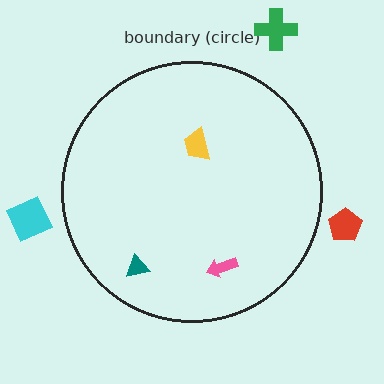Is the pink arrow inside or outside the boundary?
Inside.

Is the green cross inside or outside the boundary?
Outside.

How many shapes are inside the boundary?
3 inside, 3 outside.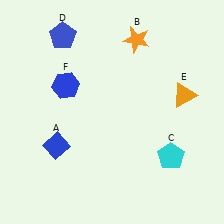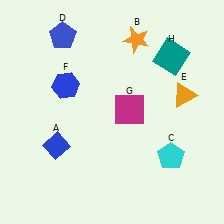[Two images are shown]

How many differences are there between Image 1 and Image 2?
There are 2 differences between the two images.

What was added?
A magenta square (G), a teal square (H) were added in Image 2.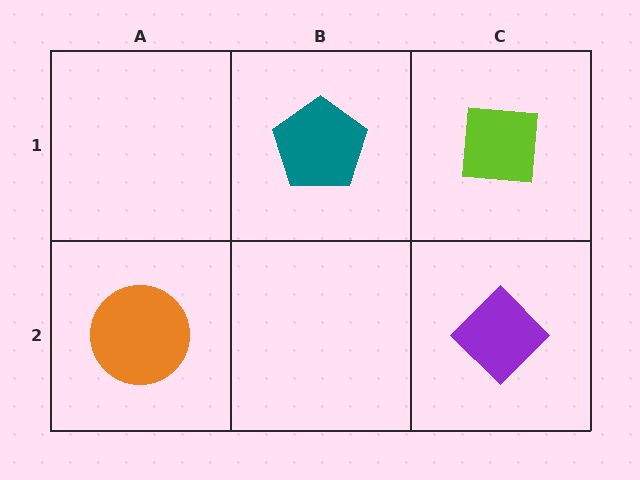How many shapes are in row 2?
2 shapes.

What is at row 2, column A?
An orange circle.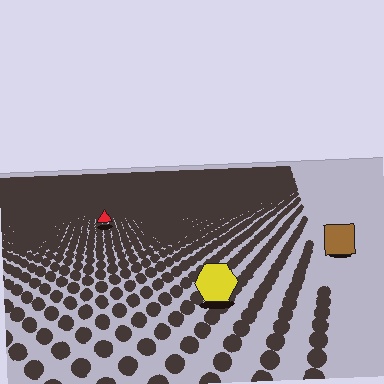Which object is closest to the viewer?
The yellow hexagon is closest. The texture marks near it are larger and more spread out.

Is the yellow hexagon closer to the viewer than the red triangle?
Yes. The yellow hexagon is closer — you can tell from the texture gradient: the ground texture is coarser near it.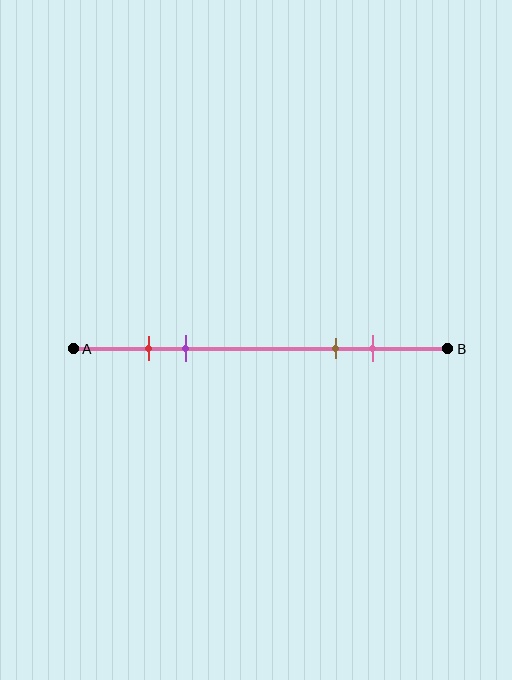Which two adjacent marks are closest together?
The red and purple marks are the closest adjacent pair.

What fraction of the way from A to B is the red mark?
The red mark is approximately 20% (0.2) of the way from A to B.